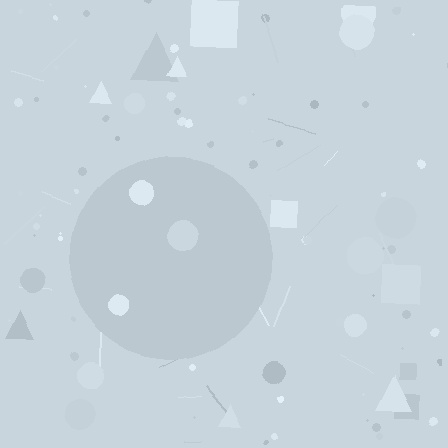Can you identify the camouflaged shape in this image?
The camouflaged shape is a circle.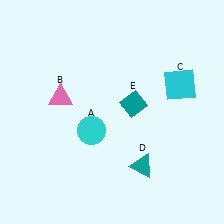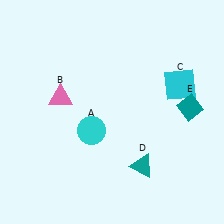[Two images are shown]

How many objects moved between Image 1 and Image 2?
1 object moved between the two images.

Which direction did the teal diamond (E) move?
The teal diamond (E) moved right.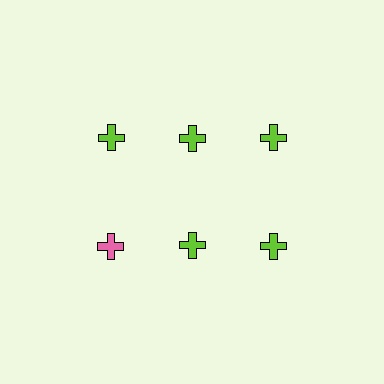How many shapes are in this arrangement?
There are 6 shapes arranged in a grid pattern.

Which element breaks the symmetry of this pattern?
The pink cross in the second row, leftmost column breaks the symmetry. All other shapes are lime crosses.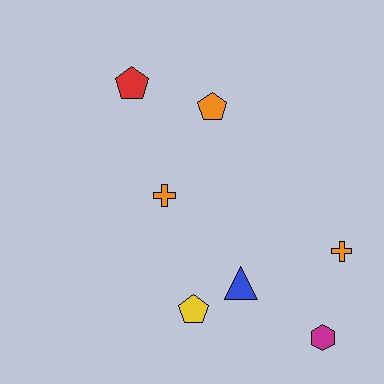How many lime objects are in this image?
There are no lime objects.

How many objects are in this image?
There are 7 objects.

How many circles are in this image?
There are no circles.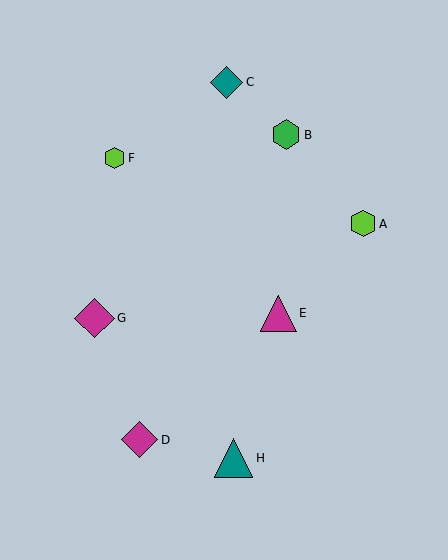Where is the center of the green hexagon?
The center of the green hexagon is at (286, 135).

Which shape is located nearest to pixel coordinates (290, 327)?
The magenta triangle (labeled E) at (278, 313) is nearest to that location.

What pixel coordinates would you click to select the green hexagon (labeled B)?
Click at (286, 135) to select the green hexagon B.